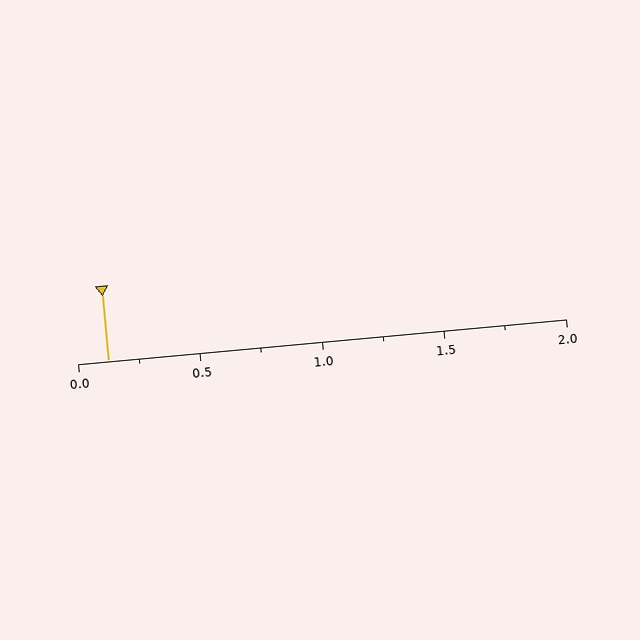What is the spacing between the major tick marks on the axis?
The major ticks are spaced 0.5 apart.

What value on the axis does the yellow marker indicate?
The marker indicates approximately 0.12.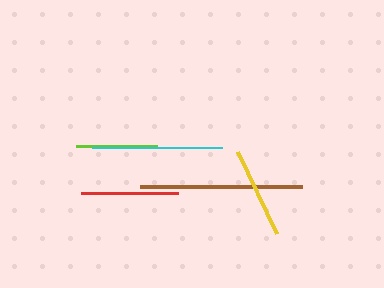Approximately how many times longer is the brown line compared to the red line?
The brown line is approximately 1.7 times the length of the red line.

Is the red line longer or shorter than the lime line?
The red line is longer than the lime line.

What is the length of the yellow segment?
The yellow segment is approximately 91 pixels long.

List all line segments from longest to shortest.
From longest to shortest: brown, cyan, red, yellow, lime.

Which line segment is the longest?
The brown line is the longest at approximately 162 pixels.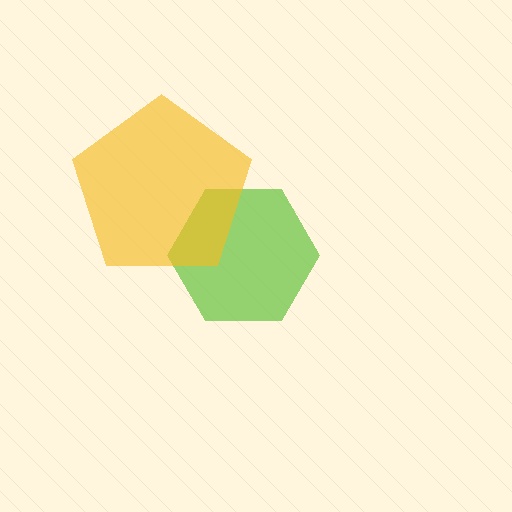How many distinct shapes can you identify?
There are 2 distinct shapes: a lime hexagon, a yellow pentagon.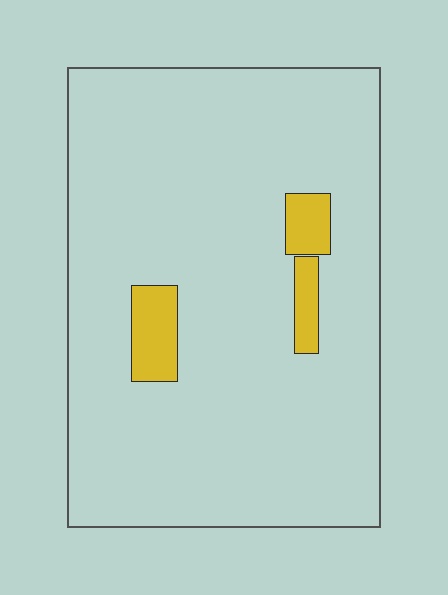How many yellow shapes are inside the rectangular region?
3.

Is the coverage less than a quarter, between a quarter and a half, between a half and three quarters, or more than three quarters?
Less than a quarter.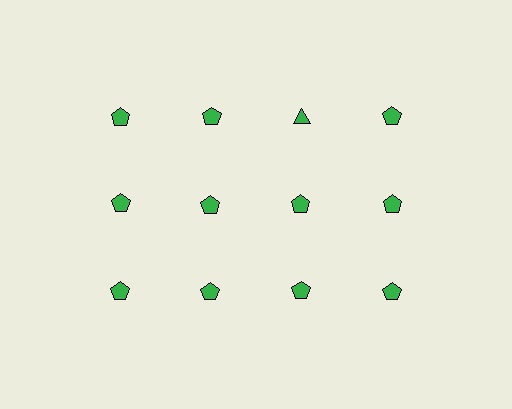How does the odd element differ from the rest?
It has a different shape: triangle instead of pentagon.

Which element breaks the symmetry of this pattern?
The green triangle in the top row, center column breaks the symmetry. All other shapes are green pentagons.